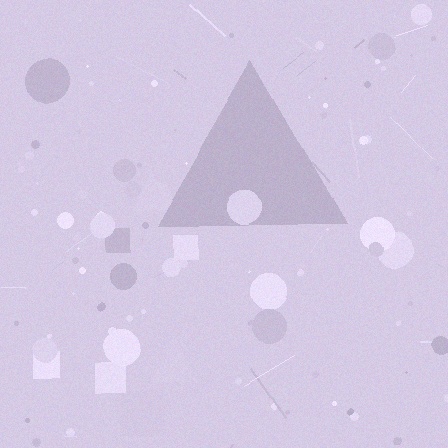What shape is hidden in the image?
A triangle is hidden in the image.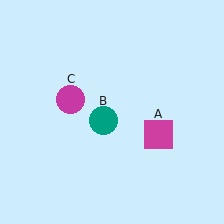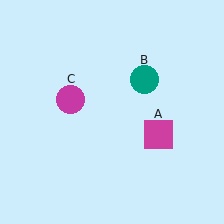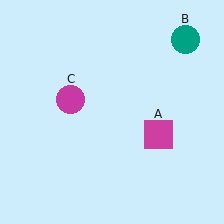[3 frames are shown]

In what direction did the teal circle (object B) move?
The teal circle (object B) moved up and to the right.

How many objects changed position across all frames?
1 object changed position: teal circle (object B).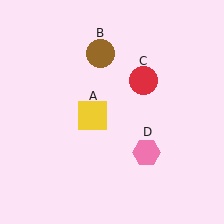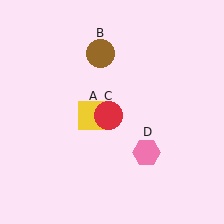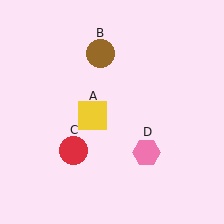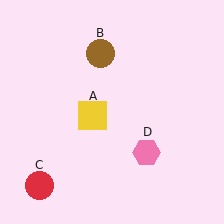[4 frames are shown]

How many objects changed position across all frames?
1 object changed position: red circle (object C).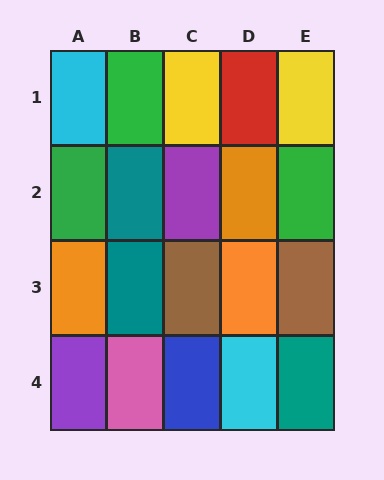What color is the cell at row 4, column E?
Teal.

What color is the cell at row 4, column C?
Blue.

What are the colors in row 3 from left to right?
Orange, teal, brown, orange, brown.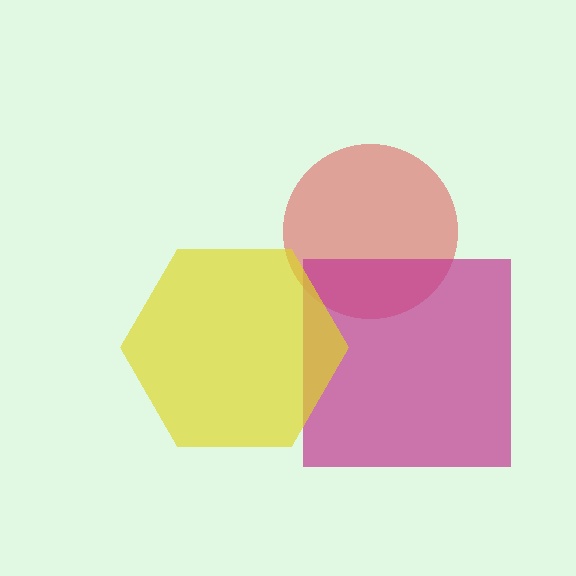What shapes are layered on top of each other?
The layered shapes are: a red circle, a magenta square, a yellow hexagon.